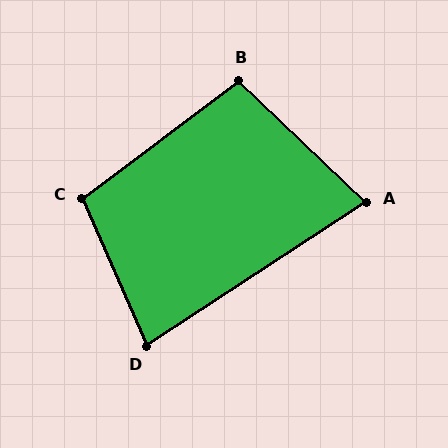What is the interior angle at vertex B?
Approximately 99 degrees (obtuse).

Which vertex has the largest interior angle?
C, at approximately 103 degrees.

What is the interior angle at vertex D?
Approximately 81 degrees (acute).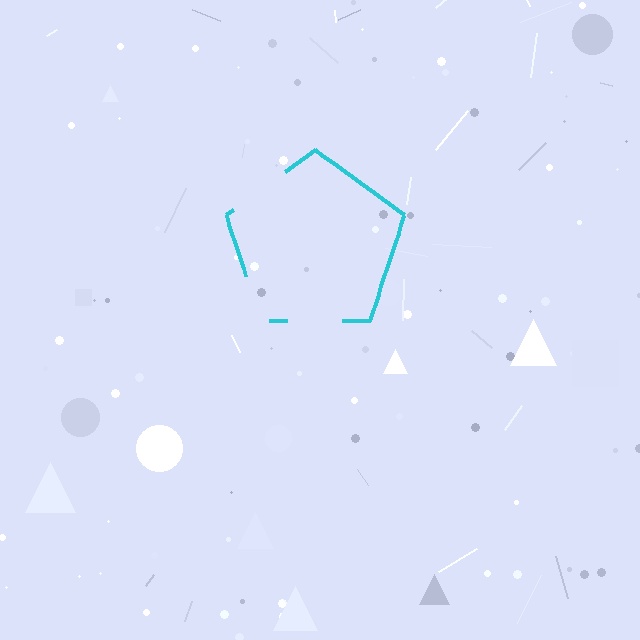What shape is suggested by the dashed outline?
The dashed outline suggests a pentagon.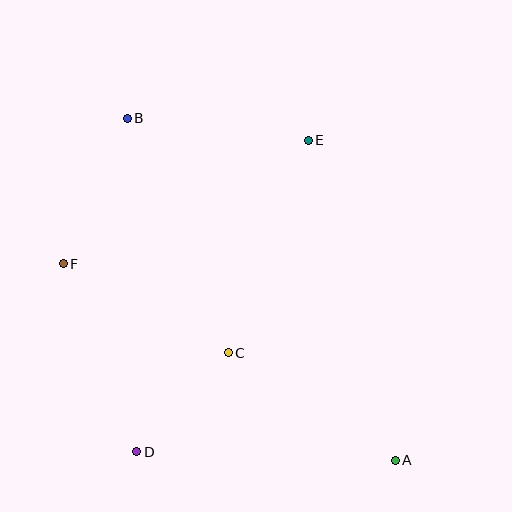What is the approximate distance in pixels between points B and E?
The distance between B and E is approximately 182 pixels.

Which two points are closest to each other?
Points C and D are closest to each other.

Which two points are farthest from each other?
Points A and B are farthest from each other.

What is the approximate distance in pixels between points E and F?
The distance between E and F is approximately 274 pixels.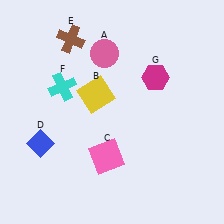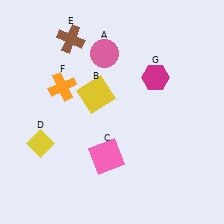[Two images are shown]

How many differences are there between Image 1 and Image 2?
There are 2 differences between the two images.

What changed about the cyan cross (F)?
In Image 1, F is cyan. In Image 2, it changed to orange.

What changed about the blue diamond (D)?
In Image 1, D is blue. In Image 2, it changed to yellow.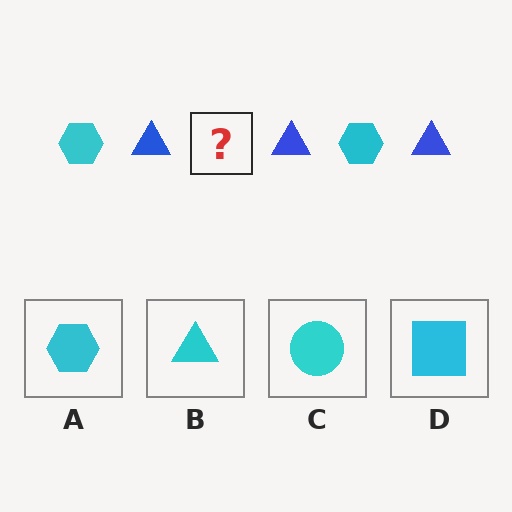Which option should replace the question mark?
Option A.